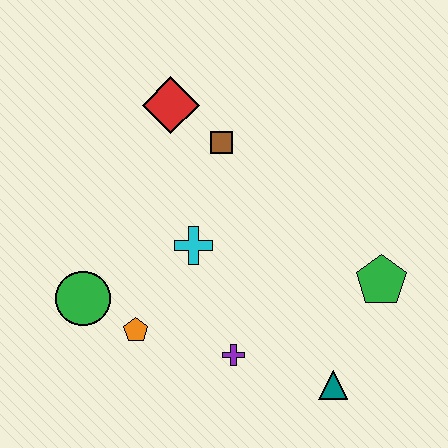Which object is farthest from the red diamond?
The teal triangle is farthest from the red diamond.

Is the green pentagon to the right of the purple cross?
Yes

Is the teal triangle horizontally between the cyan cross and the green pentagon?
Yes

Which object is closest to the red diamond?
The brown square is closest to the red diamond.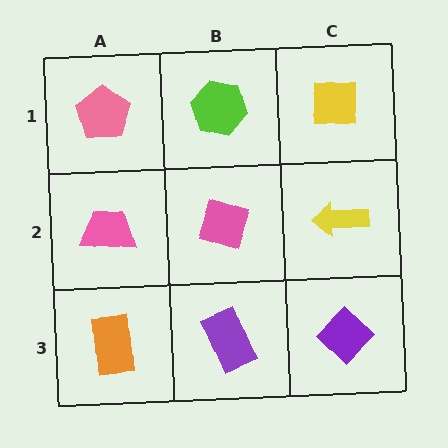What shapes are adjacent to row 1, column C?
A yellow arrow (row 2, column C), a lime hexagon (row 1, column B).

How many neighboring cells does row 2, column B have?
4.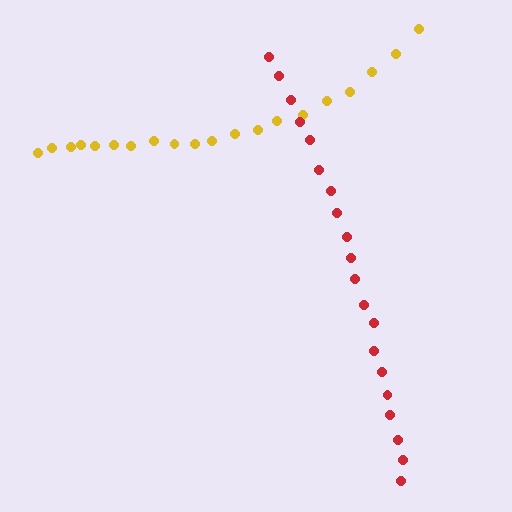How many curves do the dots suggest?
There are 2 distinct paths.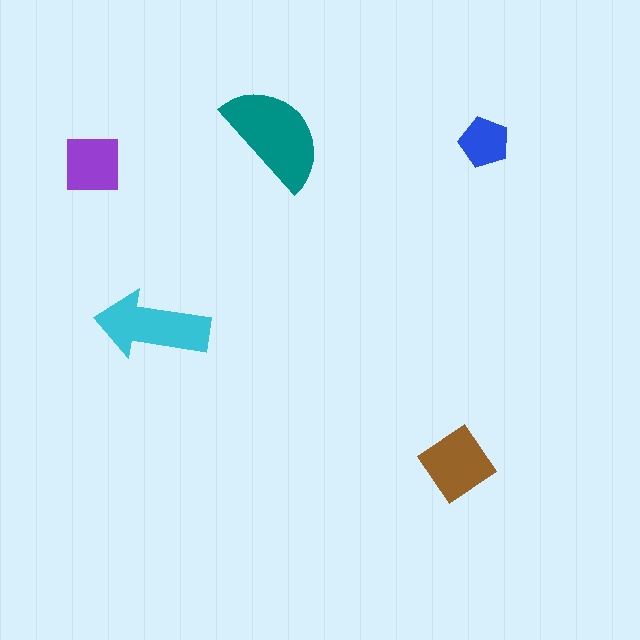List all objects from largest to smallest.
The teal semicircle, the cyan arrow, the brown diamond, the purple square, the blue pentagon.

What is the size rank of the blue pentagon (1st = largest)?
5th.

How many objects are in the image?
There are 5 objects in the image.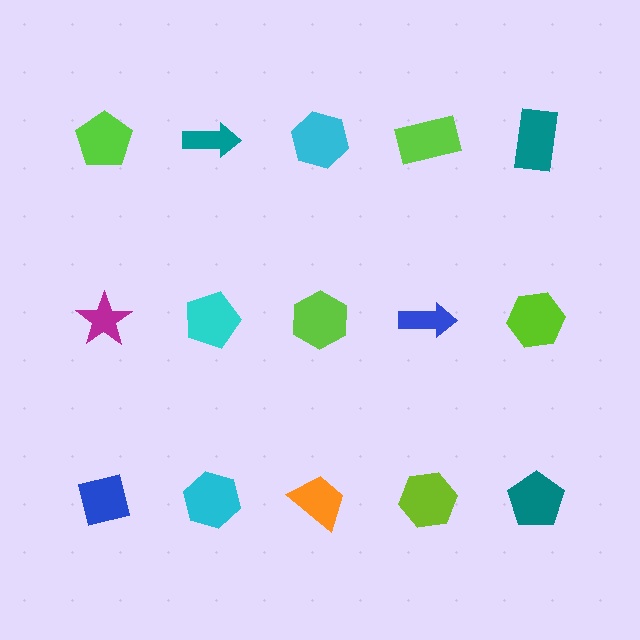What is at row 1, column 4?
A lime rectangle.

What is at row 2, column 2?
A cyan pentagon.